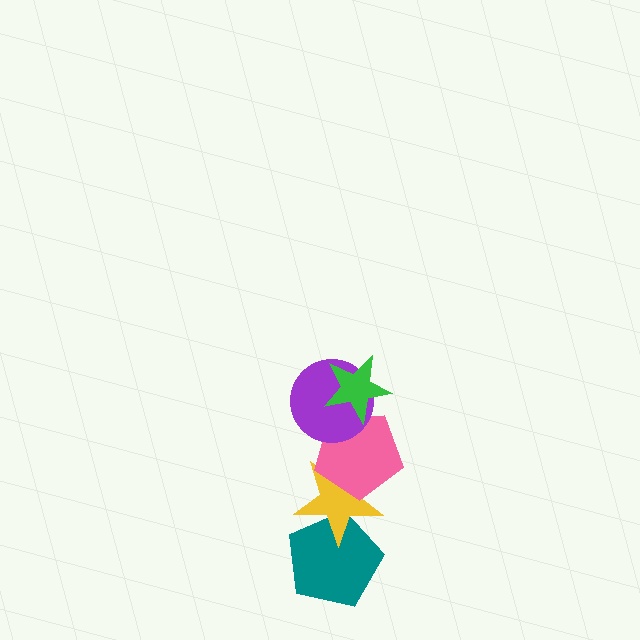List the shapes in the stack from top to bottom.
From top to bottom: the green star, the purple circle, the pink pentagon, the yellow star, the teal pentagon.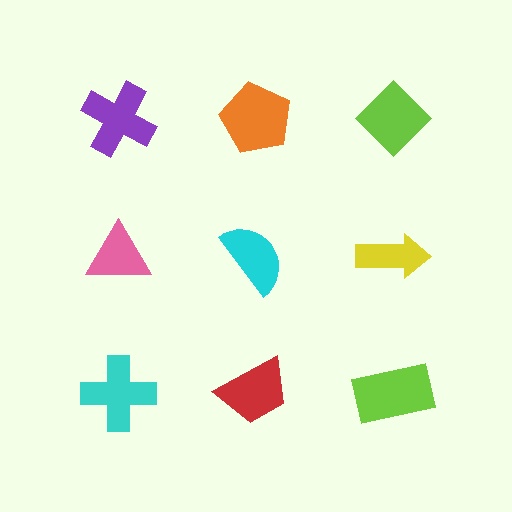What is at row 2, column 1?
A pink triangle.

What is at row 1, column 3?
A lime diamond.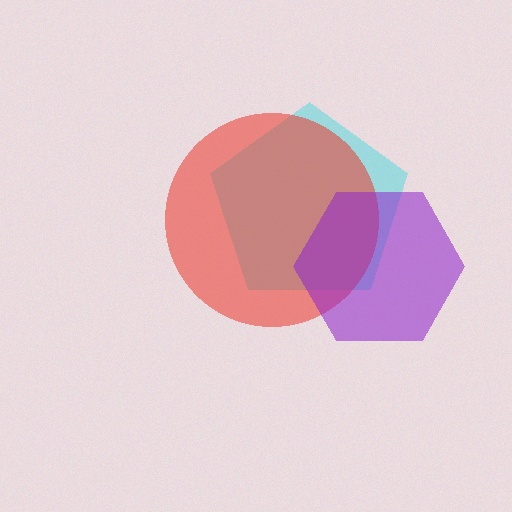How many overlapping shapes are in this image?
There are 3 overlapping shapes in the image.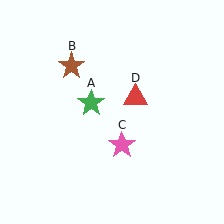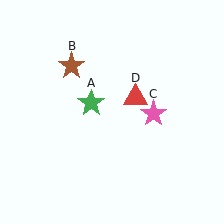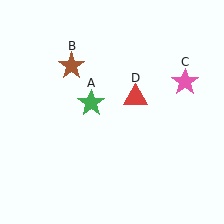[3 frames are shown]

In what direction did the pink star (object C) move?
The pink star (object C) moved up and to the right.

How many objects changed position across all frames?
1 object changed position: pink star (object C).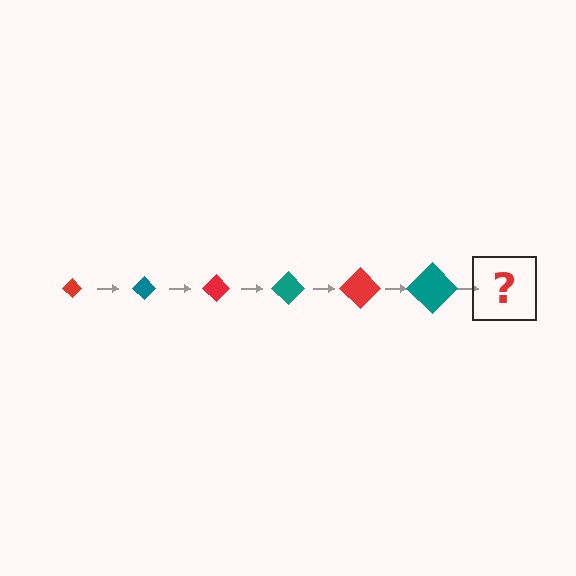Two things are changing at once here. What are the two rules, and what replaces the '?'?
The two rules are that the diamond grows larger each step and the color cycles through red and teal. The '?' should be a red diamond, larger than the previous one.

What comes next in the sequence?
The next element should be a red diamond, larger than the previous one.